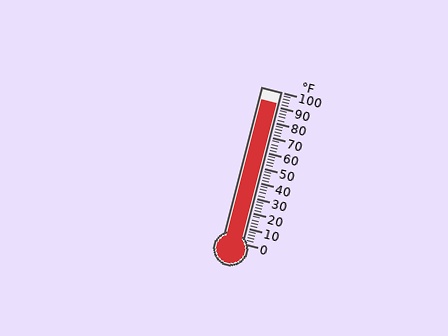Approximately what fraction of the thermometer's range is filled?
The thermometer is filled to approximately 90% of its range.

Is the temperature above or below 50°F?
The temperature is above 50°F.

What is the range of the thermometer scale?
The thermometer scale ranges from 0°F to 100°F.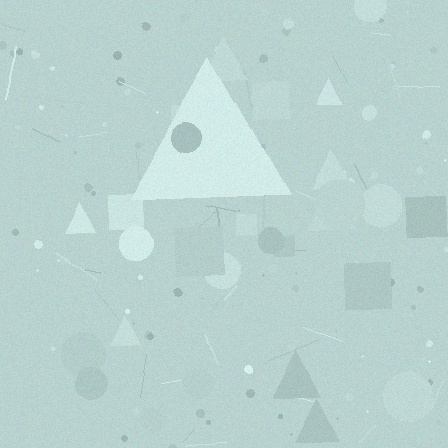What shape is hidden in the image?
A triangle is hidden in the image.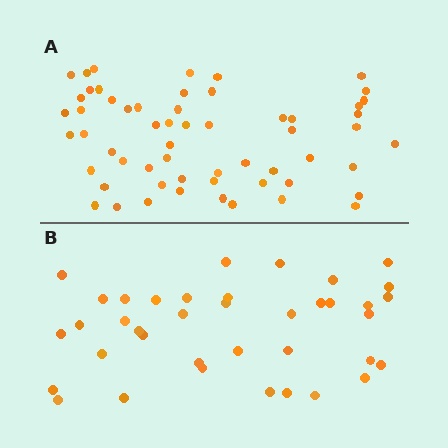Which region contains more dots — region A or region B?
Region A (the top region) has more dots.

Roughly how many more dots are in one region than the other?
Region A has approximately 20 more dots than region B.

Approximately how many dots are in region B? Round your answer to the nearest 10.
About 40 dots. (The exact count is 38, which rounds to 40.)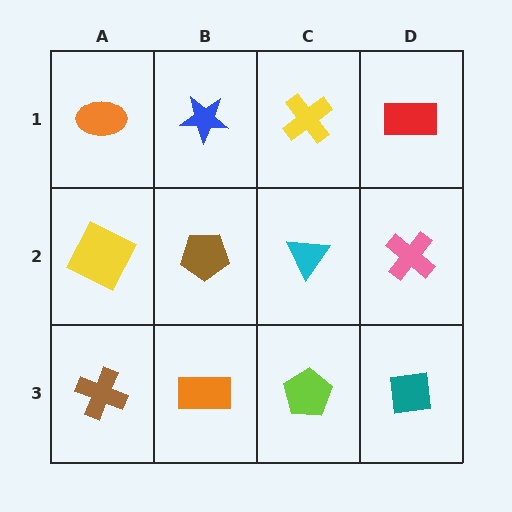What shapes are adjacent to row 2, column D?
A red rectangle (row 1, column D), a teal square (row 3, column D), a cyan triangle (row 2, column C).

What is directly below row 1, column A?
A yellow square.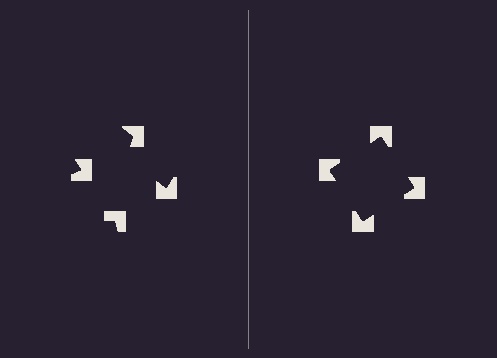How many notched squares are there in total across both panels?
8 — 4 on each side.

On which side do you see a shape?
An illusory square appears on the right side. On the left side the wedge cuts are rotated, so no coherent shape forms.